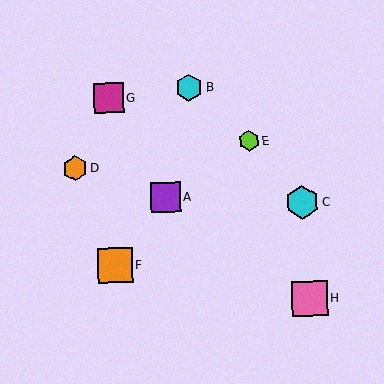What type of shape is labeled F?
Shape F is an orange square.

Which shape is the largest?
The pink square (labeled H) is the largest.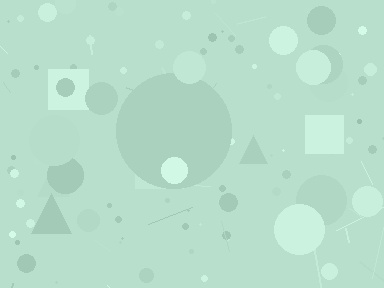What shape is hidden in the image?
A circle is hidden in the image.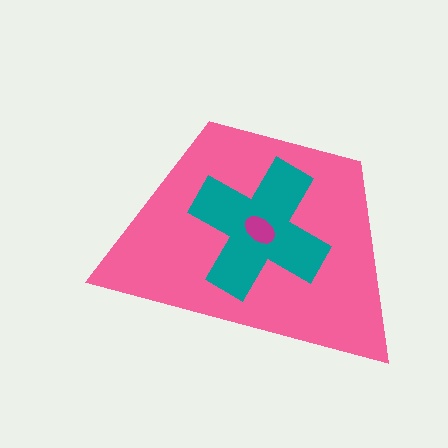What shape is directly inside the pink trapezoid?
The teal cross.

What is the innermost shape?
The magenta ellipse.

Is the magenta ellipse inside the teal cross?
Yes.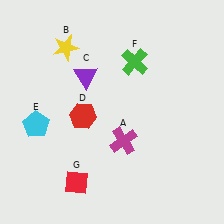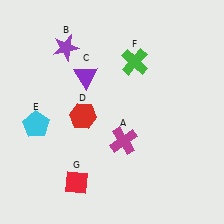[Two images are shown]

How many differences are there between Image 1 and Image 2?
There is 1 difference between the two images.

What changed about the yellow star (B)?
In Image 1, B is yellow. In Image 2, it changed to purple.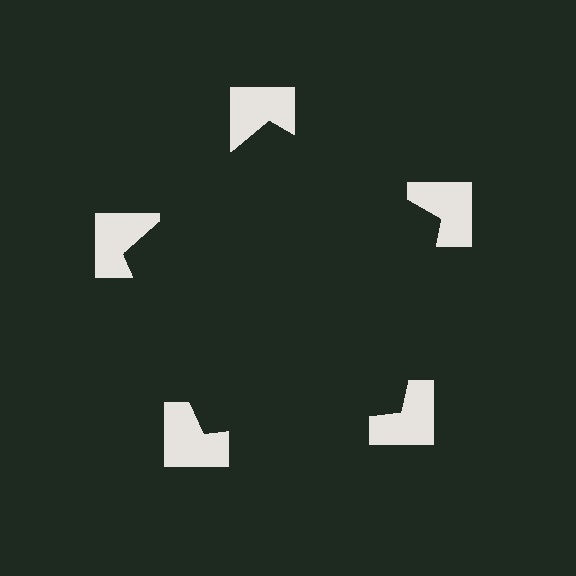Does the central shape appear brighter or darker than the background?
It typically appears slightly darker than the background, even though no actual brightness change is drawn.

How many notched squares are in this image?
There are 5 — one at each vertex of the illusory pentagon.